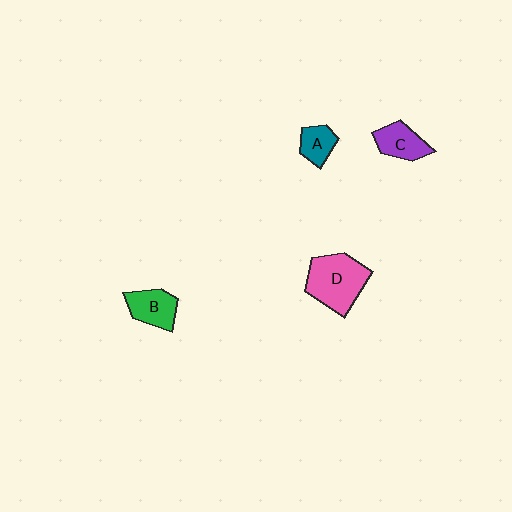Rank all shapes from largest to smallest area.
From largest to smallest: D (pink), B (green), C (purple), A (teal).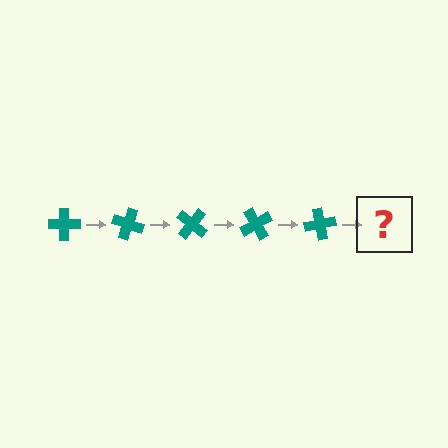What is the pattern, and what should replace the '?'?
The pattern is that the cross rotates 20 degrees each step. The '?' should be a teal cross rotated 100 degrees.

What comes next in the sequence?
The next element should be a teal cross rotated 100 degrees.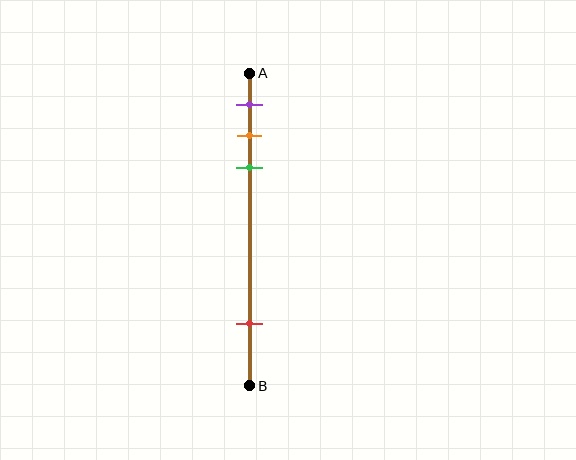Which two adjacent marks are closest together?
The orange and green marks are the closest adjacent pair.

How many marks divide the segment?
There are 4 marks dividing the segment.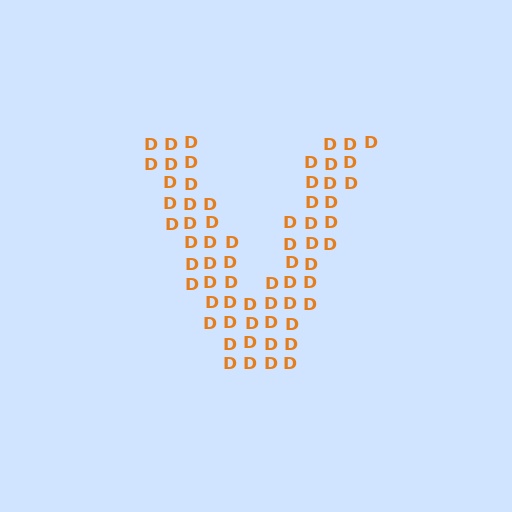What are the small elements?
The small elements are letter D's.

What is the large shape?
The large shape is the letter V.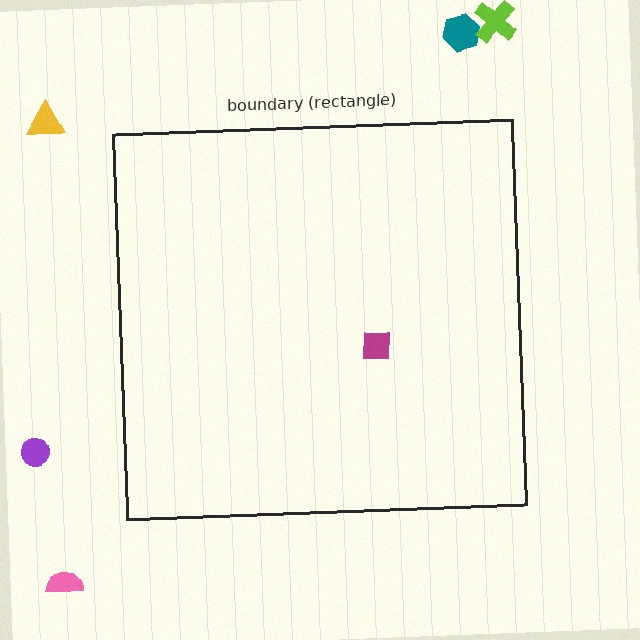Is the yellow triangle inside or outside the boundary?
Outside.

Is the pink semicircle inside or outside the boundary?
Outside.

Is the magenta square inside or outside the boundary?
Inside.